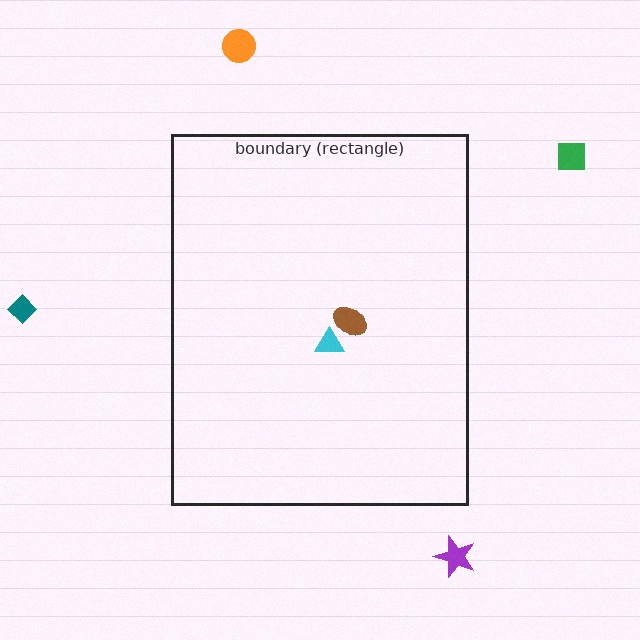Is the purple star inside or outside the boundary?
Outside.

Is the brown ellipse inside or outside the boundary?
Inside.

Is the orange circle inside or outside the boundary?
Outside.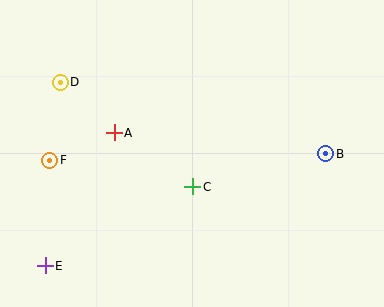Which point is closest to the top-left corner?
Point D is closest to the top-left corner.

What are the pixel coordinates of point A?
Point A is at (114, 133).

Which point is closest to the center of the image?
Point C at (193, 187) is closest to the center.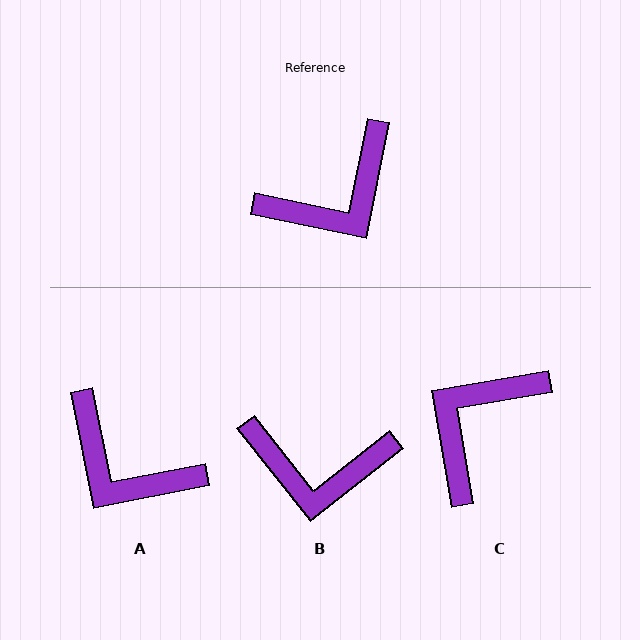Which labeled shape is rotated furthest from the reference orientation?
C, about 159 degrees away.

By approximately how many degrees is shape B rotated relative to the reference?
Approximately 40 degrees clockwise.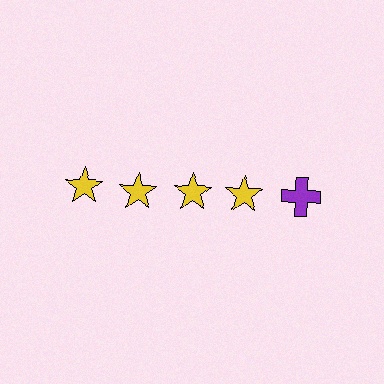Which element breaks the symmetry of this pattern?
The purple cross in the top row, rightmost column breaks the symmetry. All other shapes are yellow stars.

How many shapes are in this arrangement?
There are 5 shapes arranged in a grid pattern.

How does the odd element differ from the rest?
It differs in both color (purple instead of yellow) and shape (cross instead of star).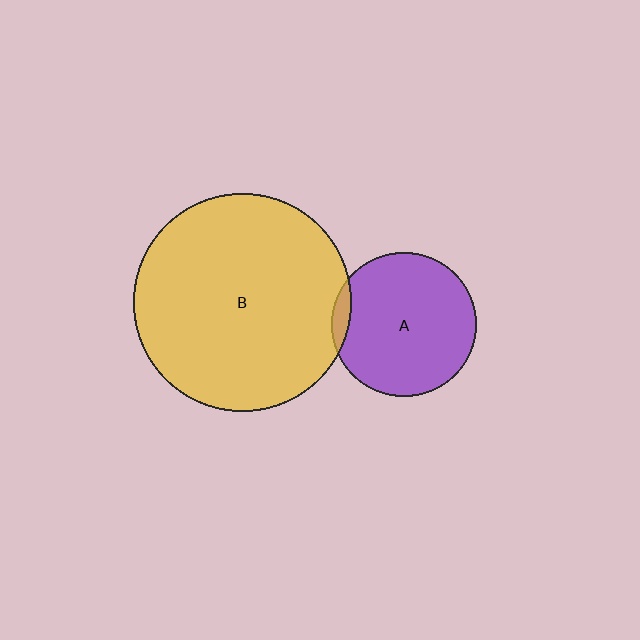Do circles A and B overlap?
Yes.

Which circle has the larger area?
Circle B (yellow).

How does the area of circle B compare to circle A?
Approximately 2.3 times.